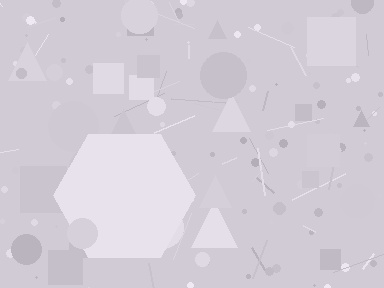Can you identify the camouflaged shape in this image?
The camouflaged shape is a hexagon.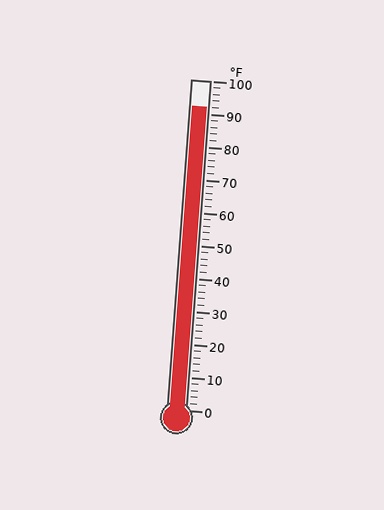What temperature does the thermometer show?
The thermometer shows approximately 92°F.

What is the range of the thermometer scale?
The thermometer scale ranges from 0°F to 100°F.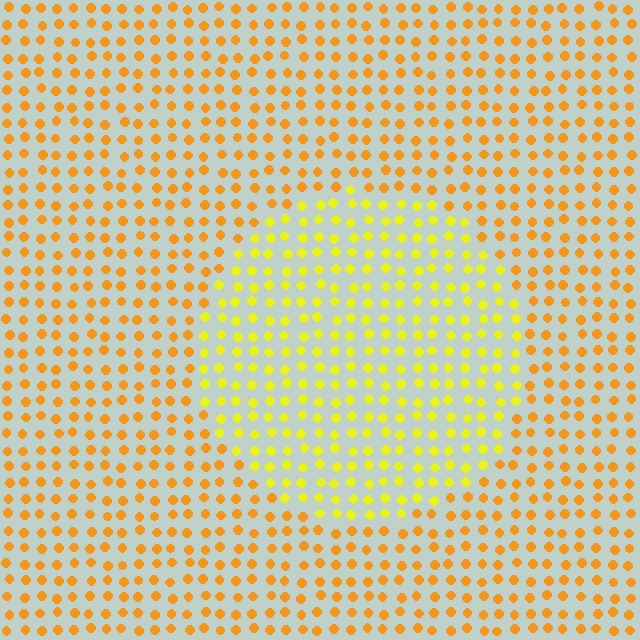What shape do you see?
I see a circle.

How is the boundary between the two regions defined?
The boundary is defined purely by a slight shift in hue (about 29 degrees). Spacing, size, and orientation are identical on both sides.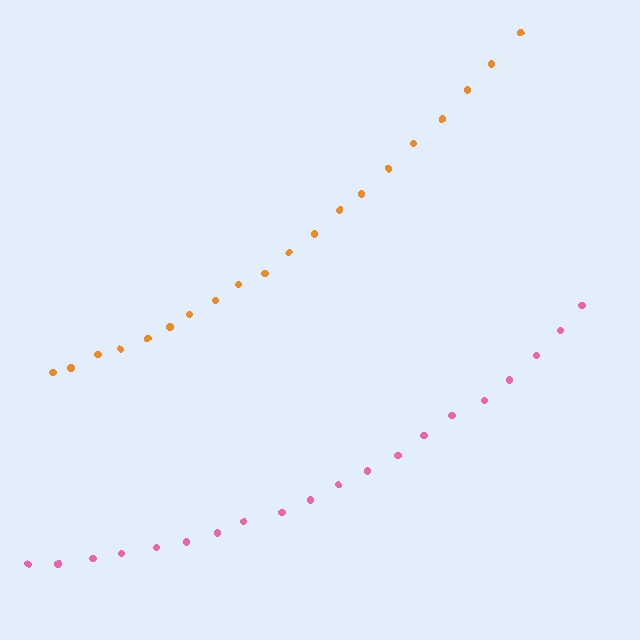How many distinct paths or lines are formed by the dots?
There are 2 distinct paths.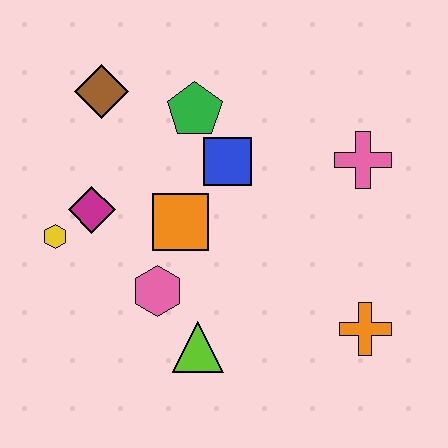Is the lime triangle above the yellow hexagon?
No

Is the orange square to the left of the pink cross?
Yes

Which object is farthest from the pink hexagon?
The pink cross is farthest from the pink hexagon.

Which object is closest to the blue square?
The green pentagon is closest to the blue square.